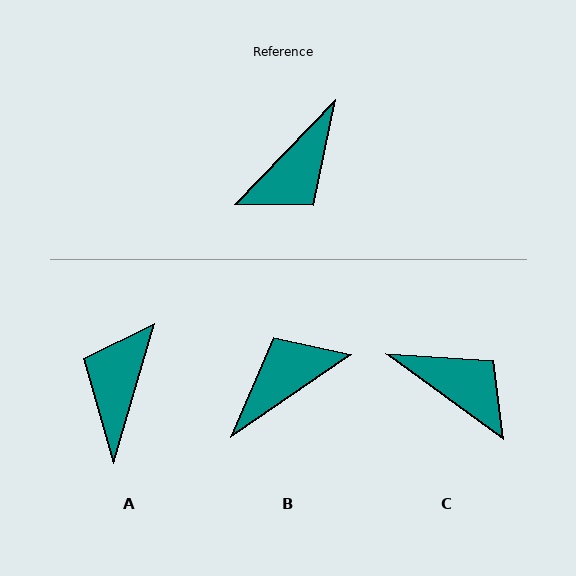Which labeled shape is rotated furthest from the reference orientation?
B, about 168 degrees away.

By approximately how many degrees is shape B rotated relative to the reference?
Approximately 168 degrees counter-clockwise.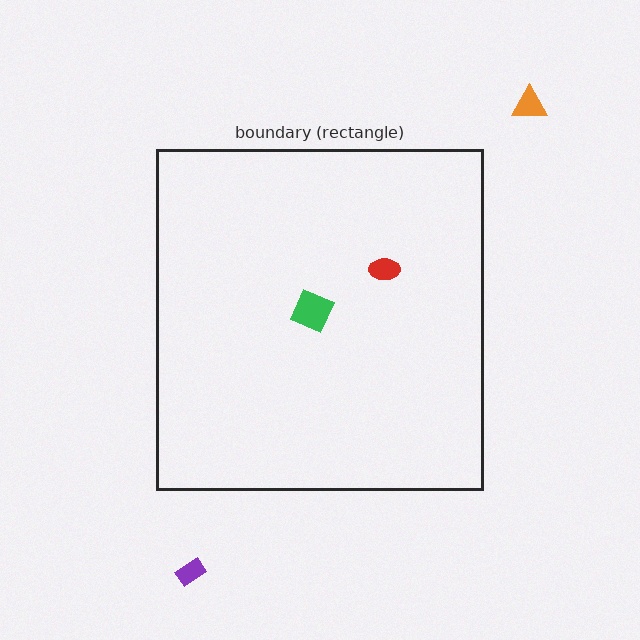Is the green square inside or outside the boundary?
Inside.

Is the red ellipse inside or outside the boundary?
Inside.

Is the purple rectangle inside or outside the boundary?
Outside.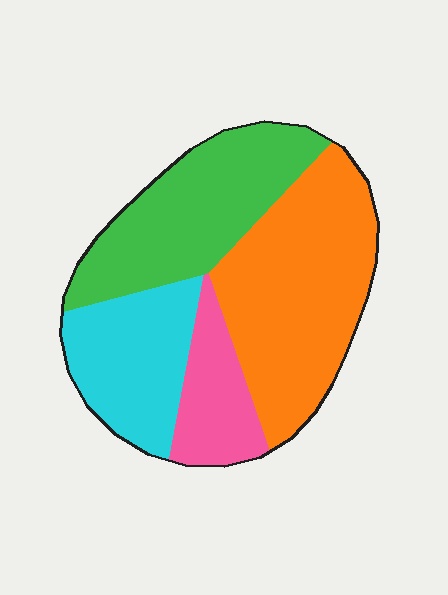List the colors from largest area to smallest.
From largest to smallest: orange, green, cyan, pink.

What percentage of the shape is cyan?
Cyan covers around 20% of the shape.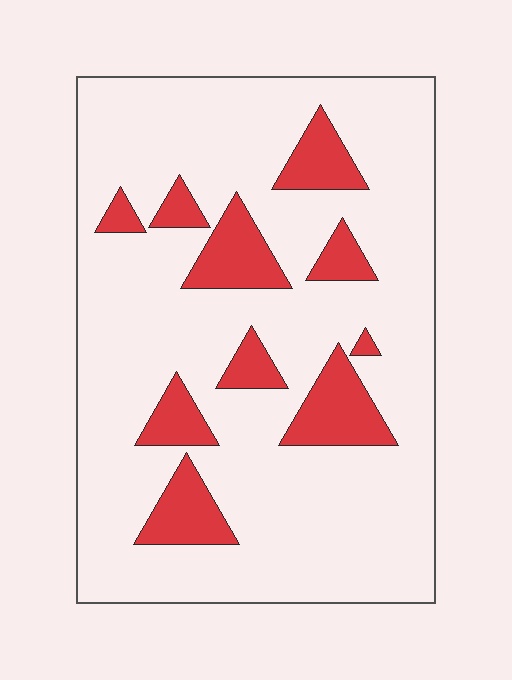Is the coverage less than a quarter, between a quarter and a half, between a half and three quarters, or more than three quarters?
Less than a quarter.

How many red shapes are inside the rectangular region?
10.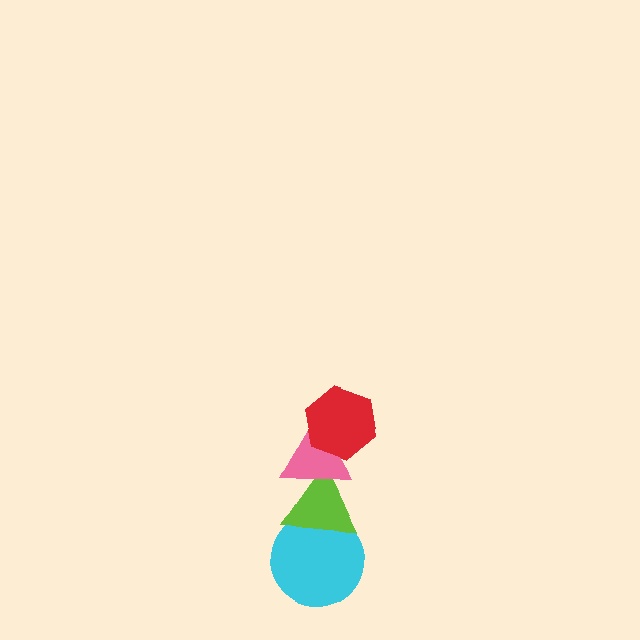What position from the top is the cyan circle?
The cyan circle is 4th from the top.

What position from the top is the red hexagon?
The red hexagon is 1st from the top.